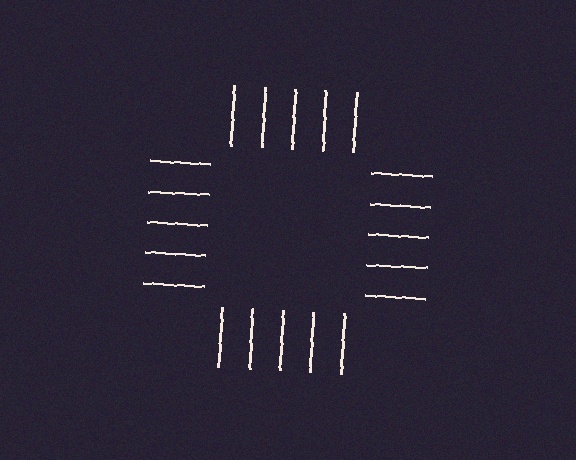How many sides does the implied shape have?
4 sides — the line-ends trace a square.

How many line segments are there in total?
20 — 5 along each of the 4 edges.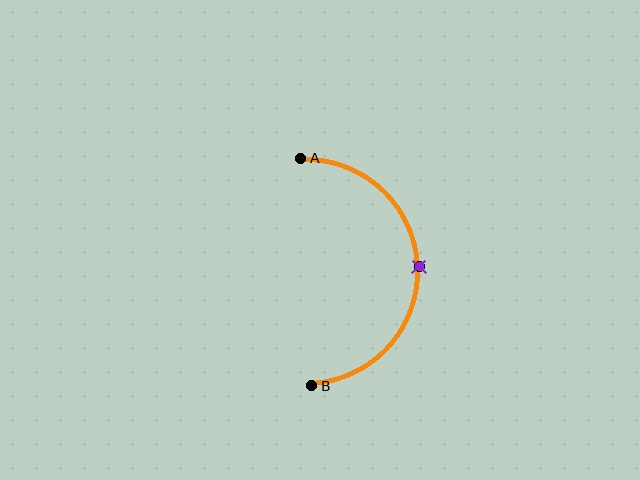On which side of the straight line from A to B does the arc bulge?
The arc bulges to the right of the straight line connecting A and B.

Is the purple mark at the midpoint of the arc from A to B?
Yes. The purple mark lies on the arc at equal arc-length from both A and B — it is the arc midpoint.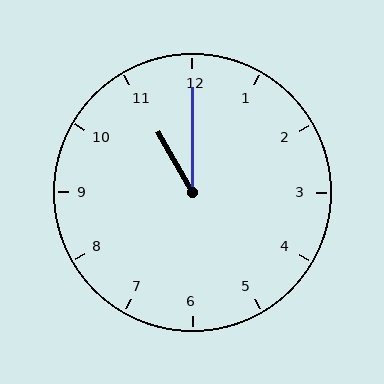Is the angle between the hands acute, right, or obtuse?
It is acute.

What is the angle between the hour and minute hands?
Approximately 30 degrees.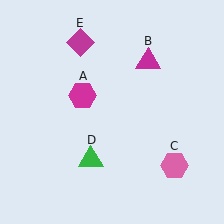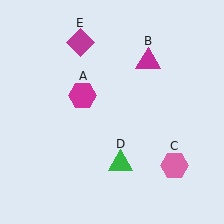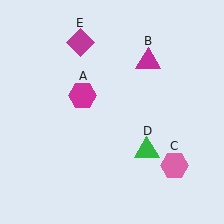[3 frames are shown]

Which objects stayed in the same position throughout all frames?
Magenta hexagon (object A) and magenta triangle (object B) and pink hexagon (object C) and magenta diamond (object E) remained stationary.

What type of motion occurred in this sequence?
The green triangle (object D) rotated counterclockwise around the center of the scene.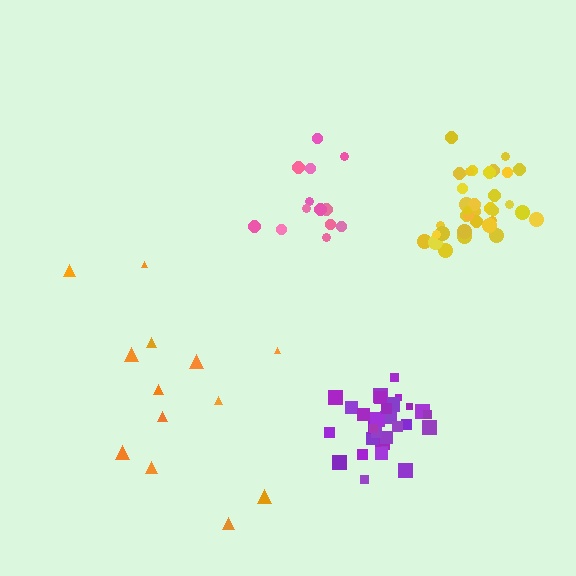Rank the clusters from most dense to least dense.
purple, yellow, pink, orange.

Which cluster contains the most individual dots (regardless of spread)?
Purple (35).